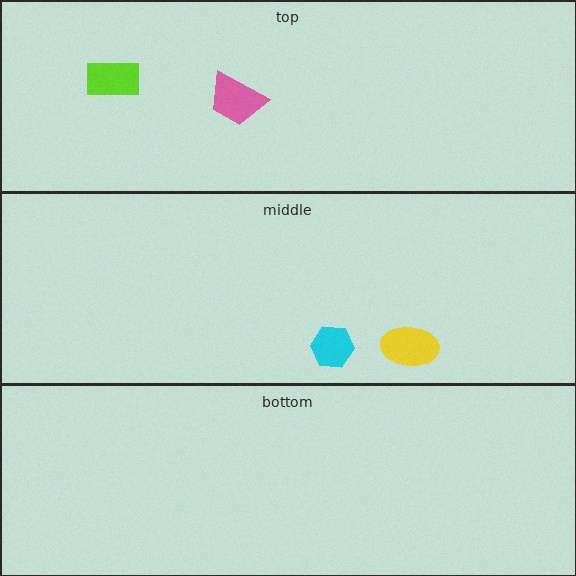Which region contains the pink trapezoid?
The top region.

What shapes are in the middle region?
The cyan hexagon, the yellow ellipse.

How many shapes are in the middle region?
2.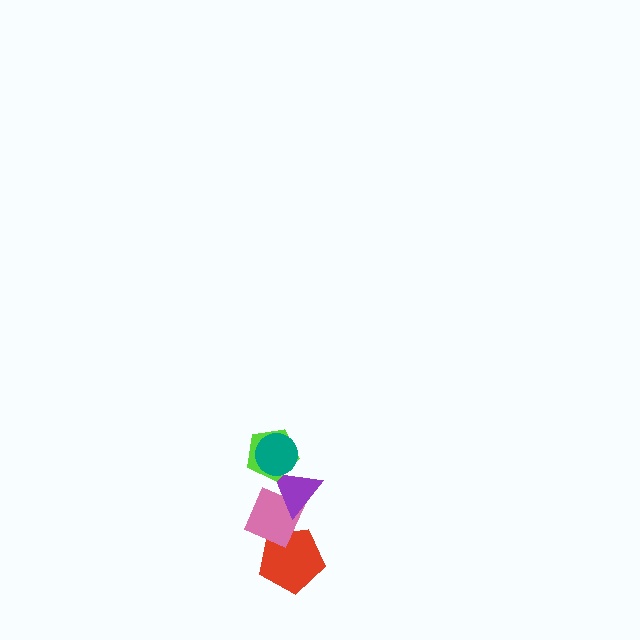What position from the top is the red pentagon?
The red pentagon is 5th from the top.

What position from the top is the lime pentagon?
The lime pentagon is 2nd from the top.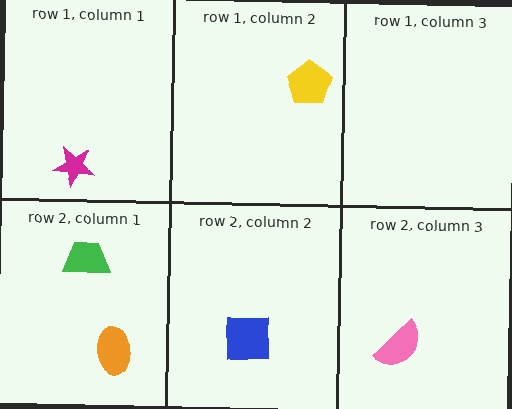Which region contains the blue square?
The row 2, column 2 region.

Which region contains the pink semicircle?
The row 2, column 3 region.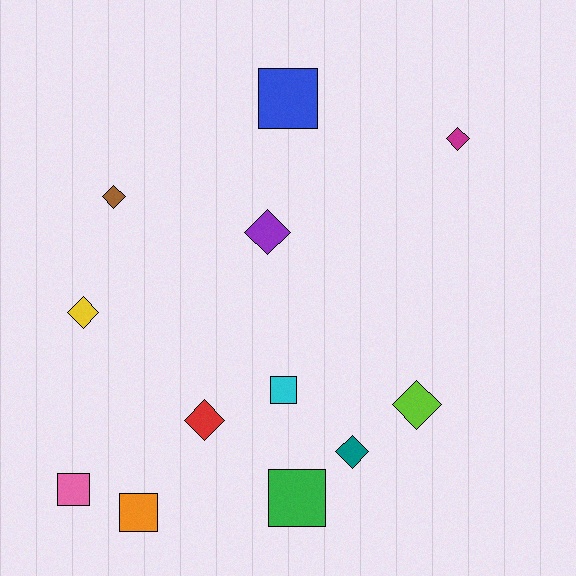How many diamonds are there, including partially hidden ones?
There are 7 diamonds.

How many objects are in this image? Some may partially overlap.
There are 12 objects.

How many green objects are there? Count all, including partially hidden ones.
There is 1 green object.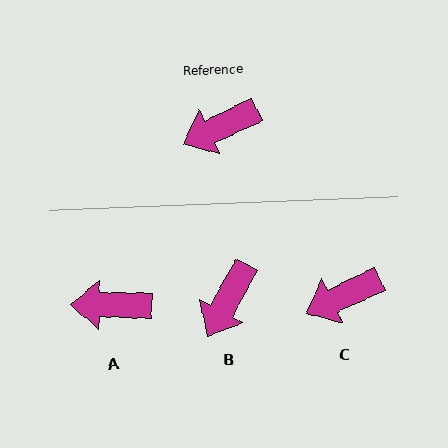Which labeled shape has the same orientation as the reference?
C.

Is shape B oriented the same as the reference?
No, it is off by about 37 degrees.